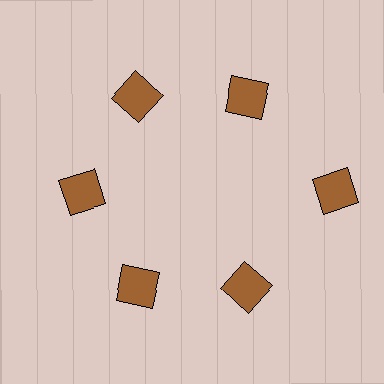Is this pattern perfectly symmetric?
No. The 6 brown squares are arranged in a ring, but one element near the 3 o'clock position is pushed outward from the center, breaking the 6-fold rotational symmetry.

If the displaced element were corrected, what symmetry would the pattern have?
It would have 6-fold rotational symmetry — the pattern would map onto itself every 60 degrees.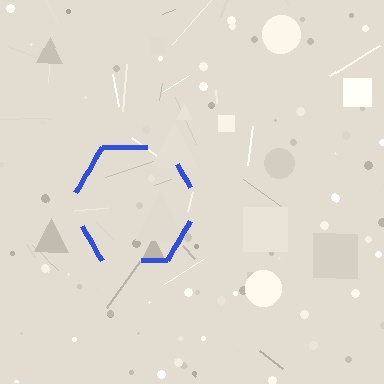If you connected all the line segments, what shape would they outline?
They would outline a hexagon.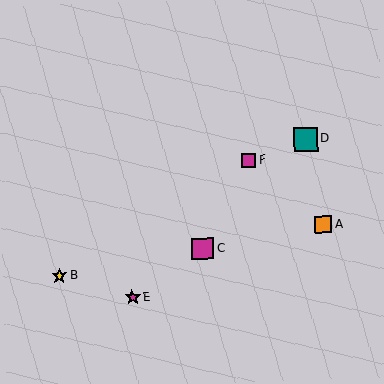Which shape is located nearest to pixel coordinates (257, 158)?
The magenta square (labeled F) at (249, 160) is nearest to that location.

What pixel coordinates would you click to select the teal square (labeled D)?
Click at (306, 139) to select the teal square D.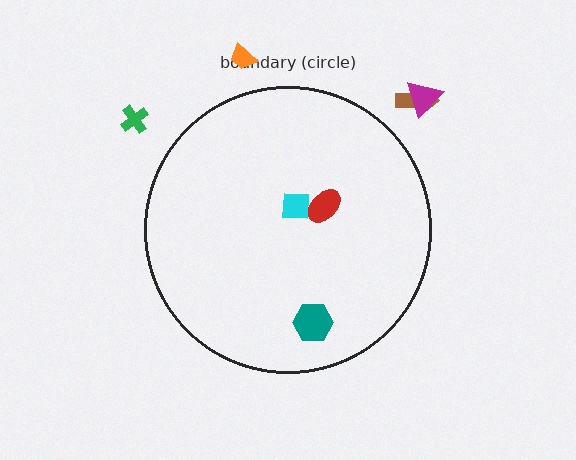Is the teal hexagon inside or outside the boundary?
Inside.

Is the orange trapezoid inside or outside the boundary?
Outside.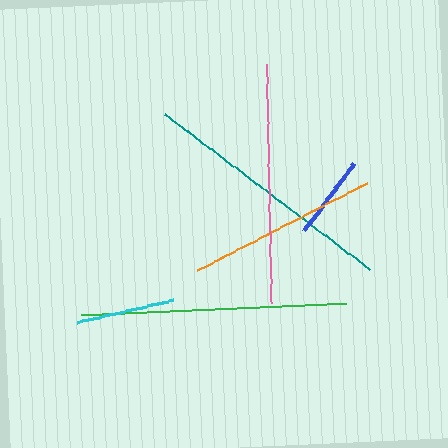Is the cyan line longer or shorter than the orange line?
The orange line is longer than the cyan line.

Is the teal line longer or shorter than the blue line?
The teal line is longer than the blue line.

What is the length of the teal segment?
The teal segment is approximately 256 pixels long.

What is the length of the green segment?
The green segment is approximately 265 pixels long.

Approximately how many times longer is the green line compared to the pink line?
The green line is approximately 1.1 times the length of the pink line.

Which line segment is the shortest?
The blue line is the shortest at approximately 83 pixels.